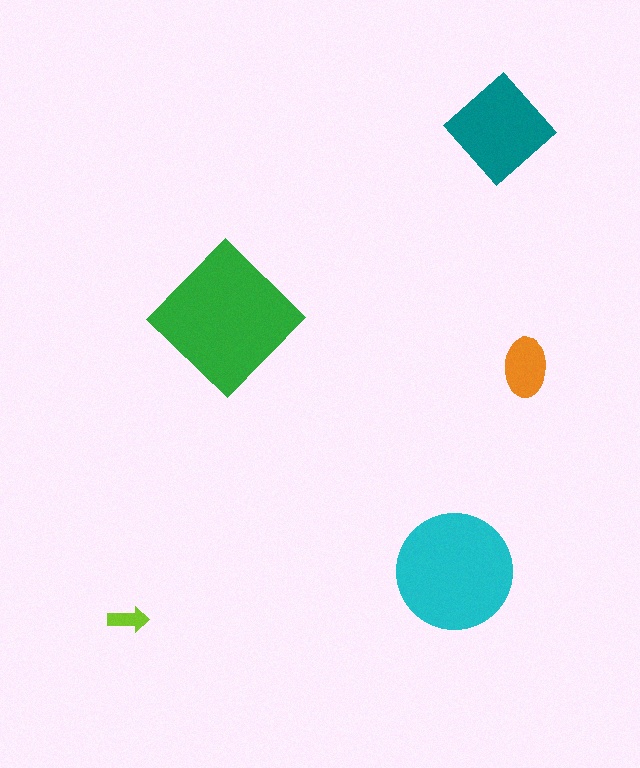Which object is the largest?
The green diamond.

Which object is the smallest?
The lime arrow.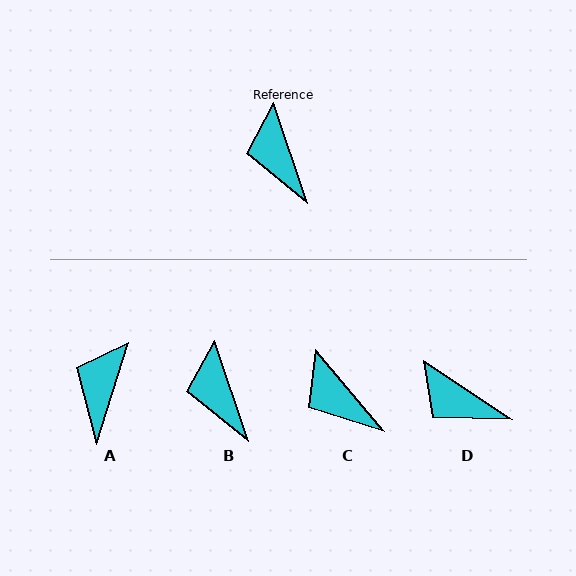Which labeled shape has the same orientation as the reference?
B.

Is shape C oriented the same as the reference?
No, it is off by about 22 degrees.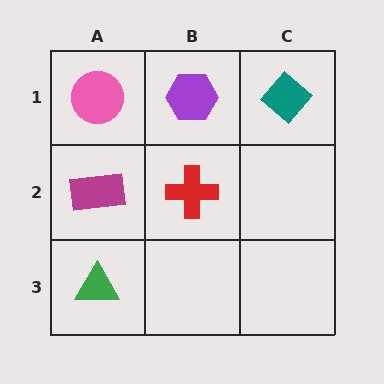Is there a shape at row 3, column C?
No, that cell is empty.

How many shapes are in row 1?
3 shapes.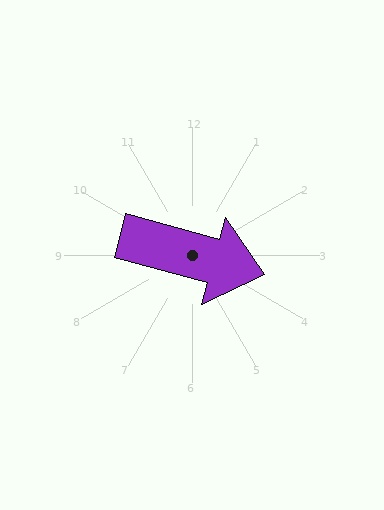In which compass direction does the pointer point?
East.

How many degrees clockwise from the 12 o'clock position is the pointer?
Approximately 105 degrees.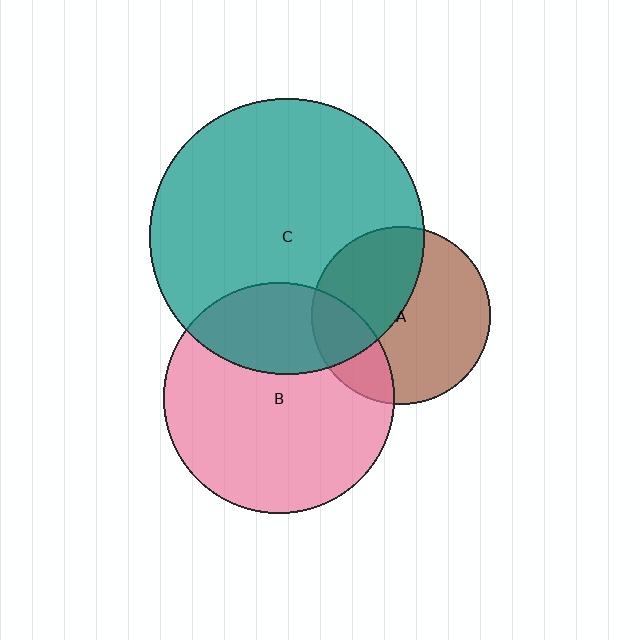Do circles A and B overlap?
Yes.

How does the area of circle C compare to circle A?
Approximately 2.4 times.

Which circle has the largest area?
Circle C (teal).